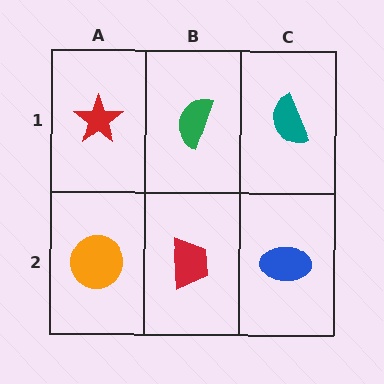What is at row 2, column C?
A blue ellipse.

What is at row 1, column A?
A red star.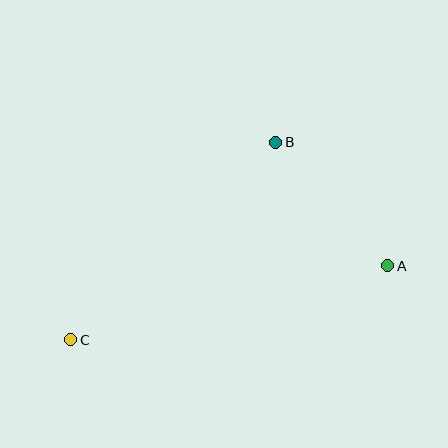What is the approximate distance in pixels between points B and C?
The distance between B and C is approximately 284 pixels.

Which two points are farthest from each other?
Points A and C are farthest from each other.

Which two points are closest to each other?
Points A and B are closest to each other.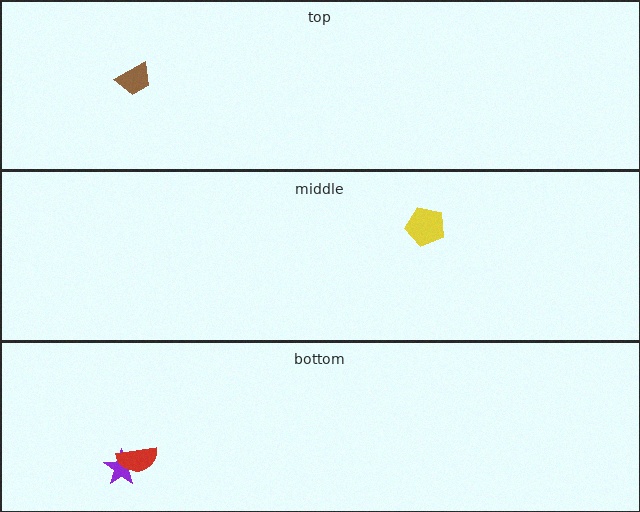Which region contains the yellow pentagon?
The middle region.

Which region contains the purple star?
The bottom region.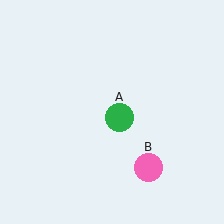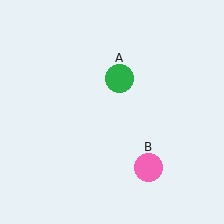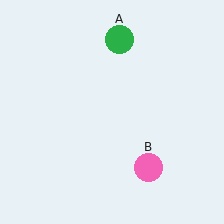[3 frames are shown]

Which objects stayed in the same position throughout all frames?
Pink circle (object B) remained stationary.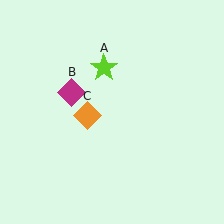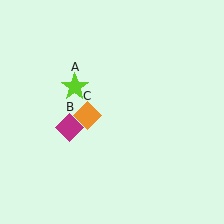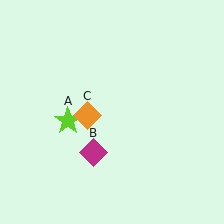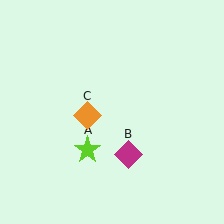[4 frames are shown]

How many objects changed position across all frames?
2 objects changed position: lime star (object A), magenta diamond (object B).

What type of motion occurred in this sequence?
The lime star (object A), magenta diamond (object B) rotated counterclockwise around the center of the scene.